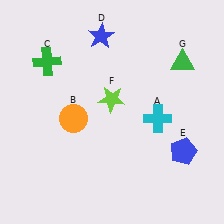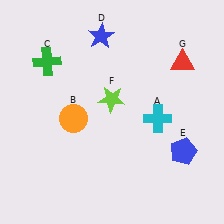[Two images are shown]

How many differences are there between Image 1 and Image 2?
There is 1 difference between the two images.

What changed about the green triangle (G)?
In Image 1, G is green. In Image 2, it changed to red.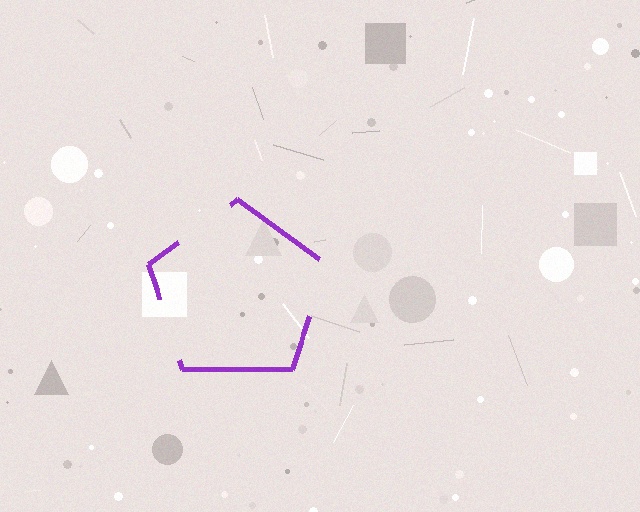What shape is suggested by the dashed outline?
The dashed outline suggests a pentagon.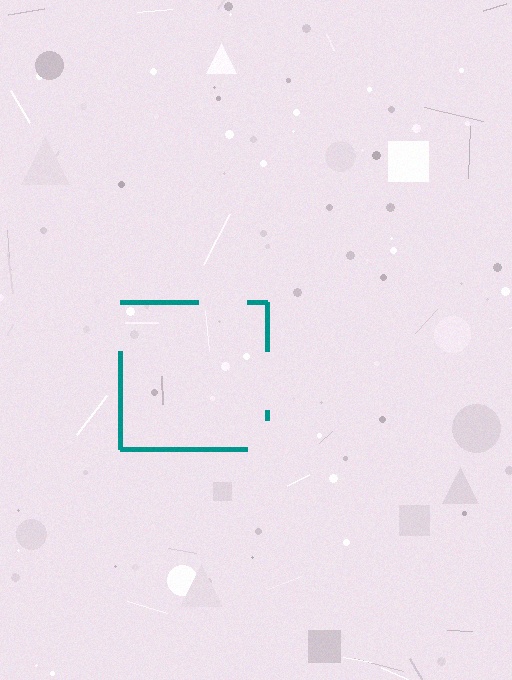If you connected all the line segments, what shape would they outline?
They would outline a square.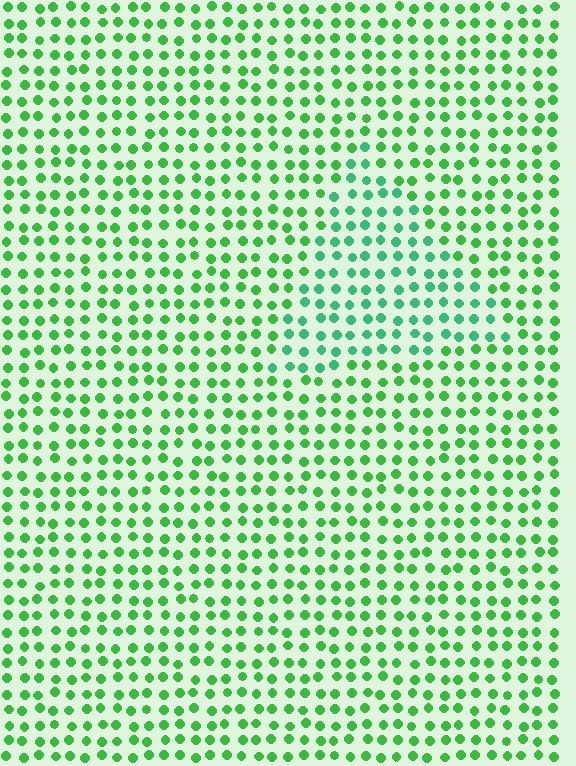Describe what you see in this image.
The image is filled with small green elements in a uniform arrangement. A triangle-shaped region is visible where the elements are tinted to a slightly different hue, forming a subtle color boundary.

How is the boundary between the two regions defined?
The boundary is defined purely by a slight shift in hue (about 28 degrees). Spacing, size, and orientation are identical on both sides.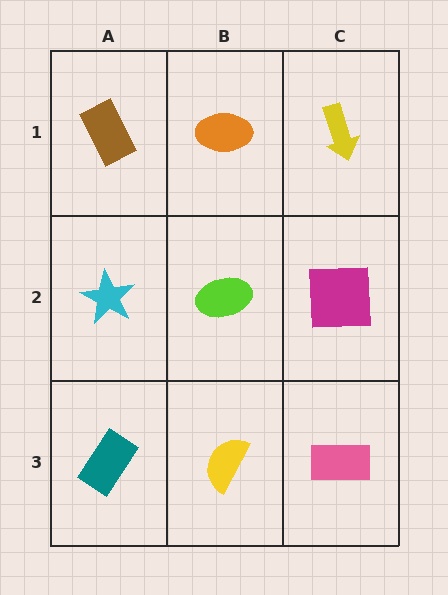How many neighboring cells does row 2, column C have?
3.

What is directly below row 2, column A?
A teal rectangle.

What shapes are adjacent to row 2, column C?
A yellow arrow (row 1, column C), a pink rectangle (row 3, column C), a lime ellipse (row 2, column B).